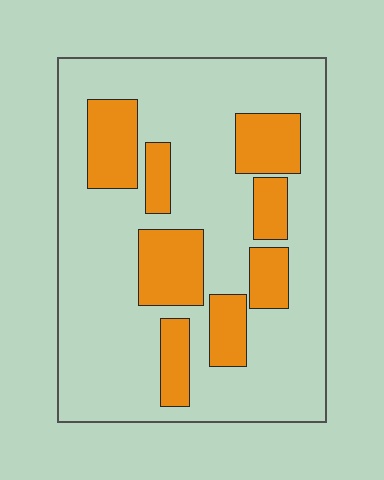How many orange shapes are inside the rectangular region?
8.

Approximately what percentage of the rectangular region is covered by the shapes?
Approximately 25%.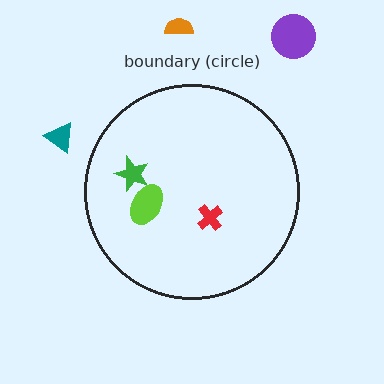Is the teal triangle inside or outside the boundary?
Outside.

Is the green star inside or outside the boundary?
Inside.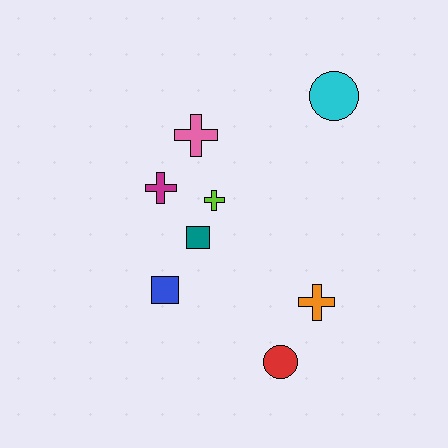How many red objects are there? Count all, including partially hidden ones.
There is 1 red object.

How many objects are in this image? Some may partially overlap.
There are 8 objects.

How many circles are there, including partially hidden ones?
There are 2 circles.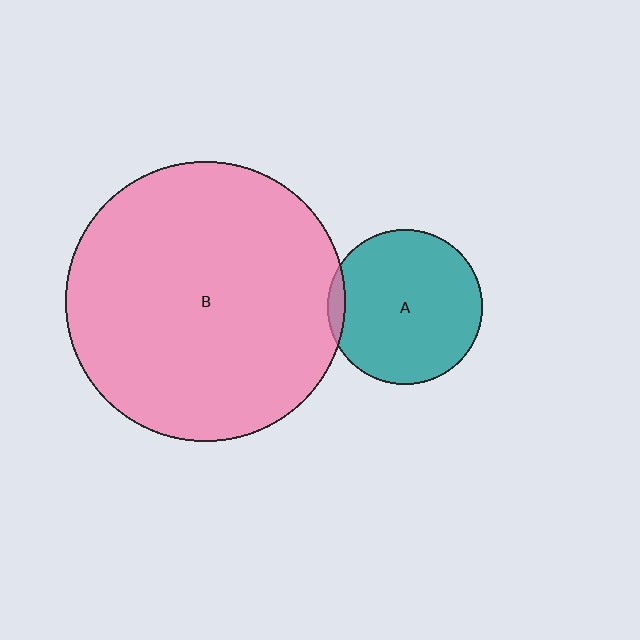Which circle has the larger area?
Circle B (pink).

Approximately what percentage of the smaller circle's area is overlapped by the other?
Approximately 5%.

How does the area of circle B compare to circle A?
Approximately 3.3 times.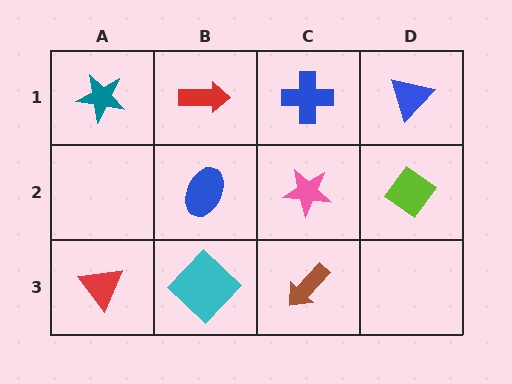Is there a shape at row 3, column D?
No, that cell is empty.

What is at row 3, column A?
A red triangle.